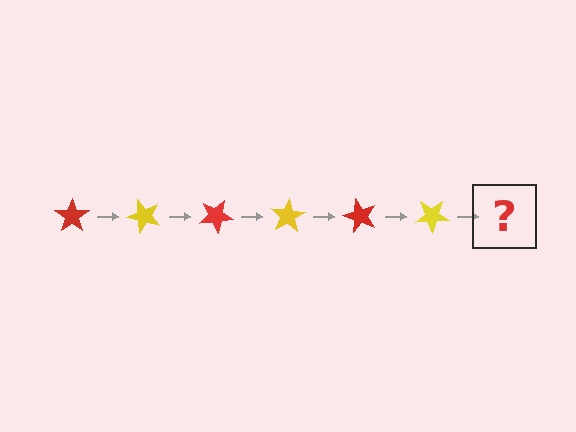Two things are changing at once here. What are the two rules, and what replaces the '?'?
The two rules are that it rotates 50 degrees each step and the color cycles through red and yellow. The '?' should be a red star, rotated 300 degrees from the start.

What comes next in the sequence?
The next element should be a red star, rotated 300 degrees from the start.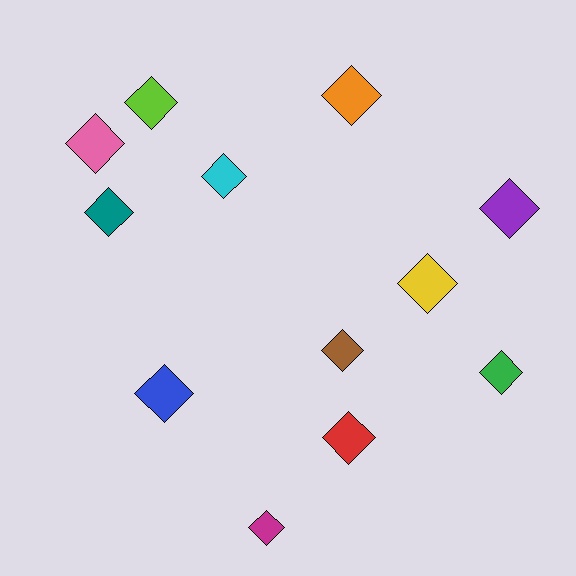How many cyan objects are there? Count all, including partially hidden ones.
There is 1 cyan object.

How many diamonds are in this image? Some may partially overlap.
There are 12 diamonds.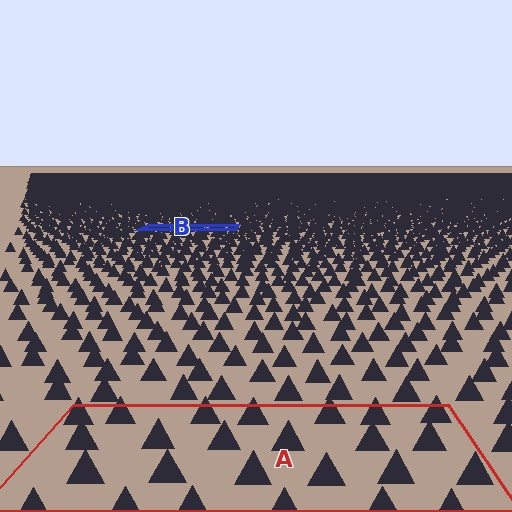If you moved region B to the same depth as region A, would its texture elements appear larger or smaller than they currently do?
They would appear larger. At a closer depth, the same texture elements are projected at a bigger on-screen size.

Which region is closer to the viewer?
Region A is closer. The texture elements there are larger and more spread out.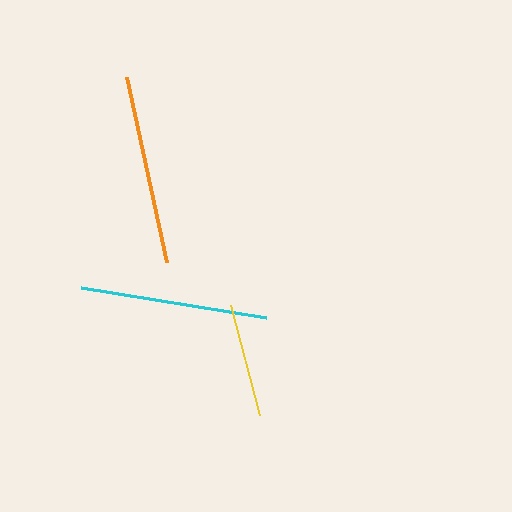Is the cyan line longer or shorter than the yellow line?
The cyan line is longer than the yellow line.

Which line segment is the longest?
The orange line is the longest at approximately 190 pixels.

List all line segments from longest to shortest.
From longest to shortest: orange, cyan, yellow.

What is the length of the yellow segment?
The yellow segment is approximately 114 pixels long.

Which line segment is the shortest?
The yellow line is the shortest at approximately 114 pixels.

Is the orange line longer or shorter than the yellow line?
The orange line is longer than the yellow line.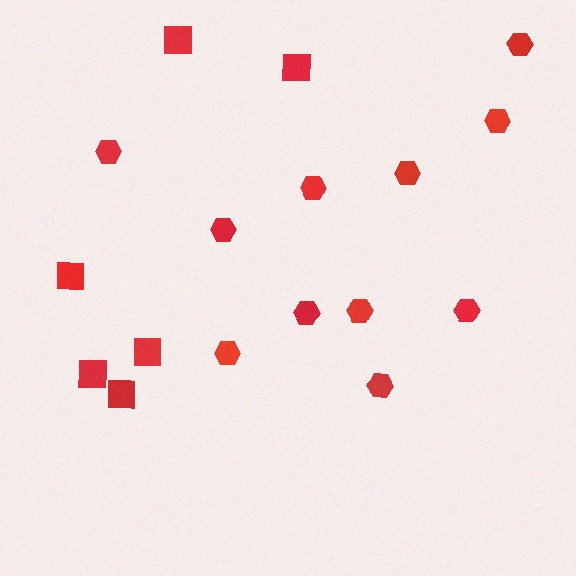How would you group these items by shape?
There are 2 groups: one group of hexagons (11) and one group of squares (6).